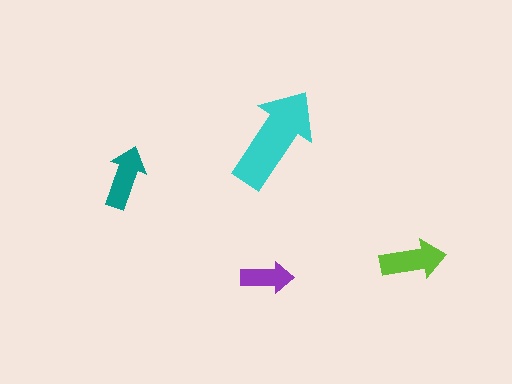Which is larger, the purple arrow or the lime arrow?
The lime one.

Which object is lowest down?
The purple arrow is bottommost.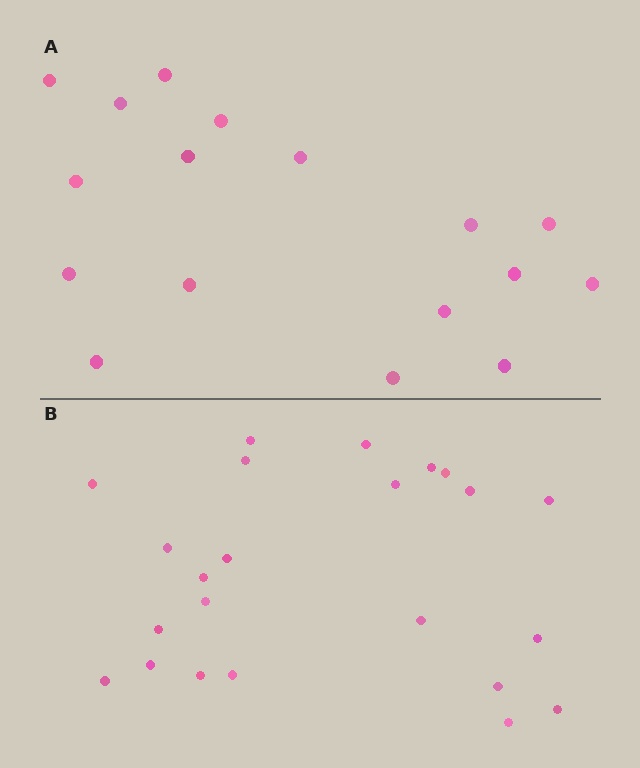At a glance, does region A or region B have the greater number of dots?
Region B (the bottom region) has more dots.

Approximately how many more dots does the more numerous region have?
Region B has about 6 more dots than region A.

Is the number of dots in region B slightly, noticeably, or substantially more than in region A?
Region B has noticeably more, but not dramatically so. The ratio is roughly 1.4 to 1.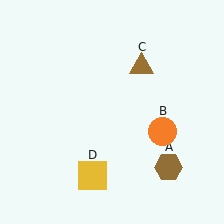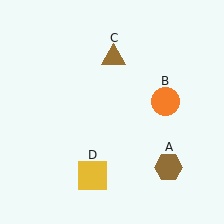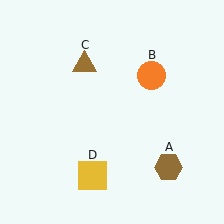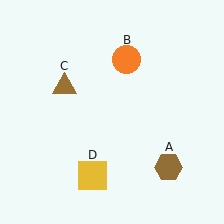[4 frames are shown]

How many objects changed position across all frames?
2 objects changed position: orange circle (object B), brown triangle (object C).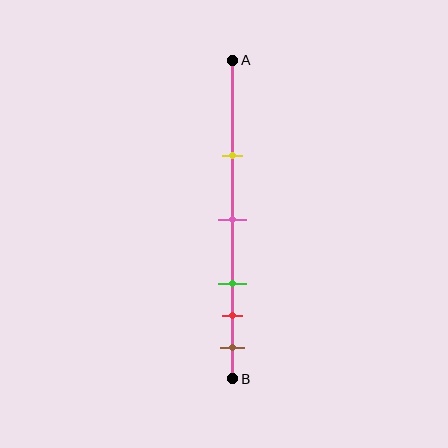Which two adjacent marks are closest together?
The red and brown marks are the closest adjacent pair.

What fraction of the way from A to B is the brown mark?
The brown mark is approximately 90% (0.9) of the way from A to B.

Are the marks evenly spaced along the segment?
No, the marks are not evenly spaced.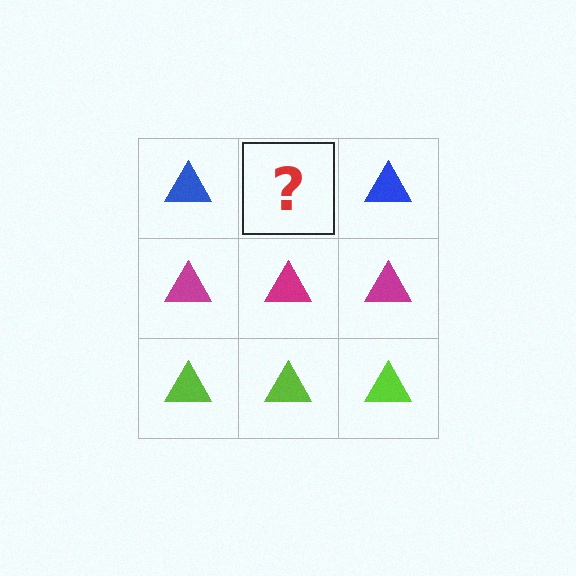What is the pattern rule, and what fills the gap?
The rule is that each row has a consistent color. The gap should be filled with a blue triangle.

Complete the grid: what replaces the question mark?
The question mark should be replaced with a blue triangle.